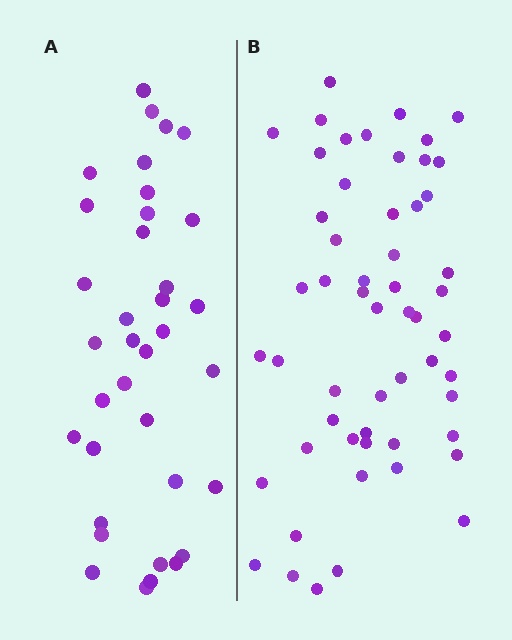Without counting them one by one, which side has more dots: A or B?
Region B (the right region) has more dots.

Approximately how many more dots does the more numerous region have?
Region B has approximately 20 more dots than region A.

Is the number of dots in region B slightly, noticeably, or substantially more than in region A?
Region B has substantially more. The ratio is roughly 1.5 to 1.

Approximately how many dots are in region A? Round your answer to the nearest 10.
About 40 dots. (The exact count is 36, which rounds to 40.)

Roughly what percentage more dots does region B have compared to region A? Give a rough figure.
About 55% more.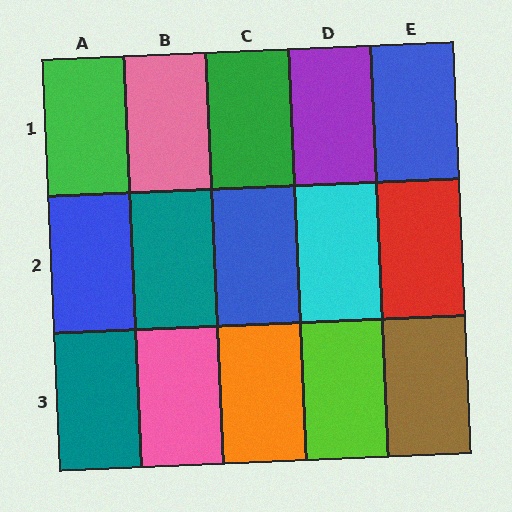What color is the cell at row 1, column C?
Green.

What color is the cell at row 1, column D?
Purple.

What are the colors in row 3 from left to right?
Teal, pink, orange, lime, brown.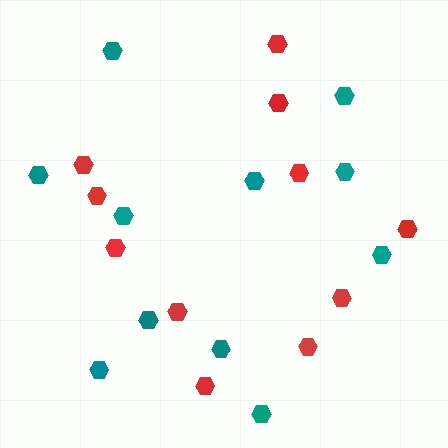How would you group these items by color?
There are 2 groups: one group of teal hexagons (11) and one group of red hexagons (11).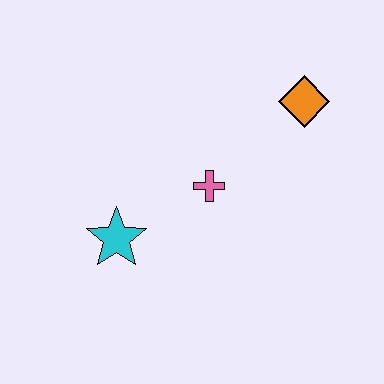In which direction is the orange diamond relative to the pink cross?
The orange diamond is to the right of the pink cross.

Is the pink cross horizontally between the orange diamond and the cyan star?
Yes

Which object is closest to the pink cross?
The cyan star is closest to the pink cross.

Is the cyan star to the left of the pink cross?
Yes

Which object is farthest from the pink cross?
The orange diamond is farthest from the pink cross.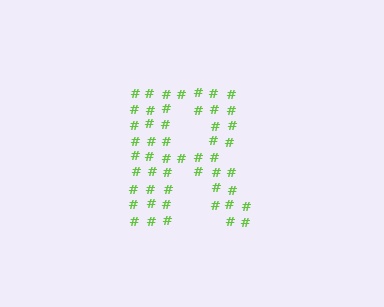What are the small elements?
The small elements are hash symbols.